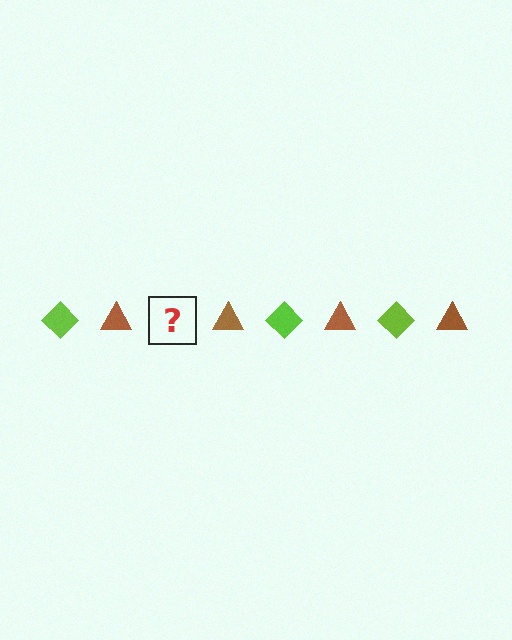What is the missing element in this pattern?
The missing element is a lime diamond.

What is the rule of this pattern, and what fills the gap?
The rule is that the pattern alternates between lime diamond and brown triangle. The gap should be filled with a lime diamond.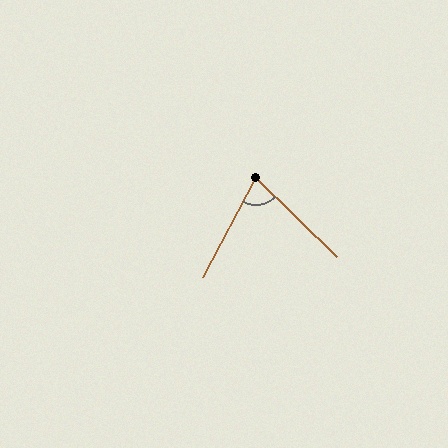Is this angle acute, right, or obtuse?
It is acute.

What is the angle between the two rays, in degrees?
Approximately 74 degrees.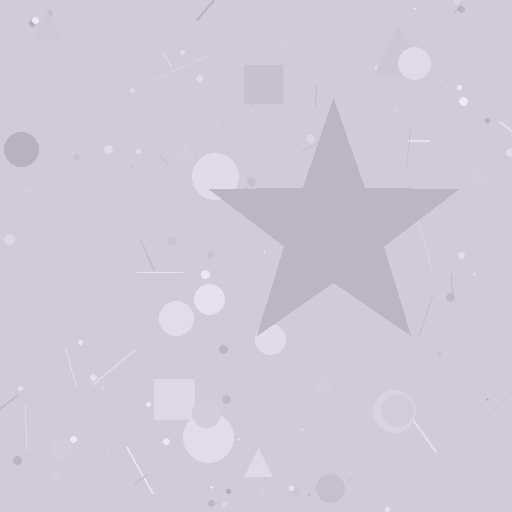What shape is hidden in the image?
A star is hidden in the image.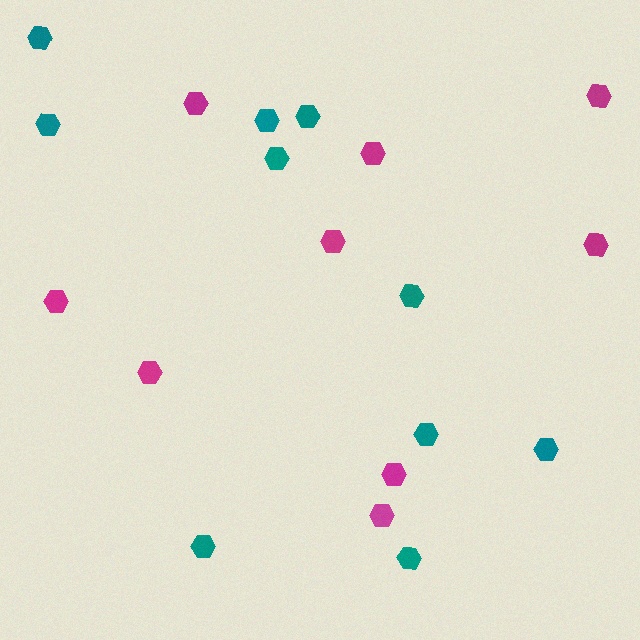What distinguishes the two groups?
There are 2 groups: one group of teal hexagons (10) and one group of magenta hexagons (9).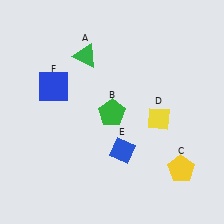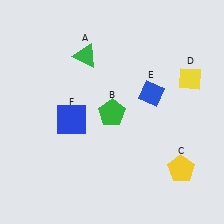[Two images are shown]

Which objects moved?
The objects that moved are: the yellow diamond (D), the blue diamond (E), the blue square (F).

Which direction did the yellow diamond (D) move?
The yellow diamond (D) moved up.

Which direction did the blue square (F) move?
The blue square (F) moved down.